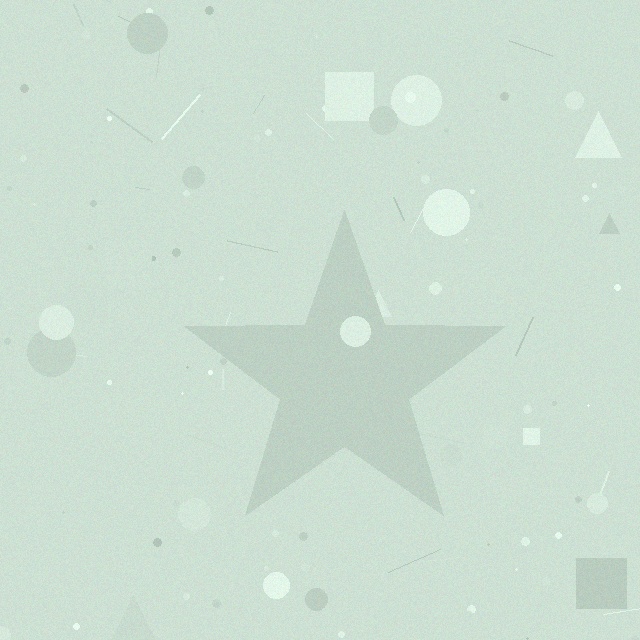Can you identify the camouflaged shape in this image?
The camouflaged shape is a star.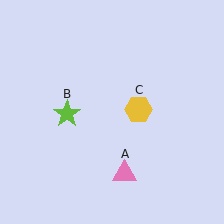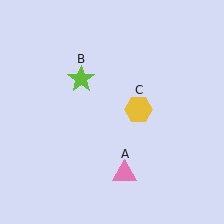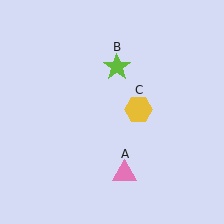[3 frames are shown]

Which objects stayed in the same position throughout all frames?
Pink triangle (object A) and yellow hexagon (object C) remained stationary.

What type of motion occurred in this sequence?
The lime star (object B) rotated clockwise around the center of the scene.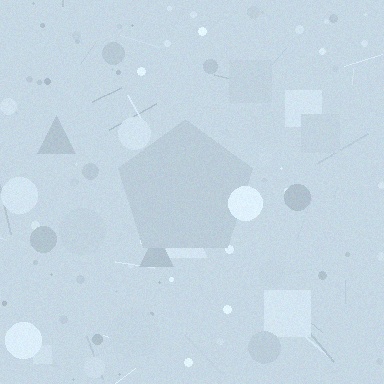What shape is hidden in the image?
A pentagon is hidden in the image.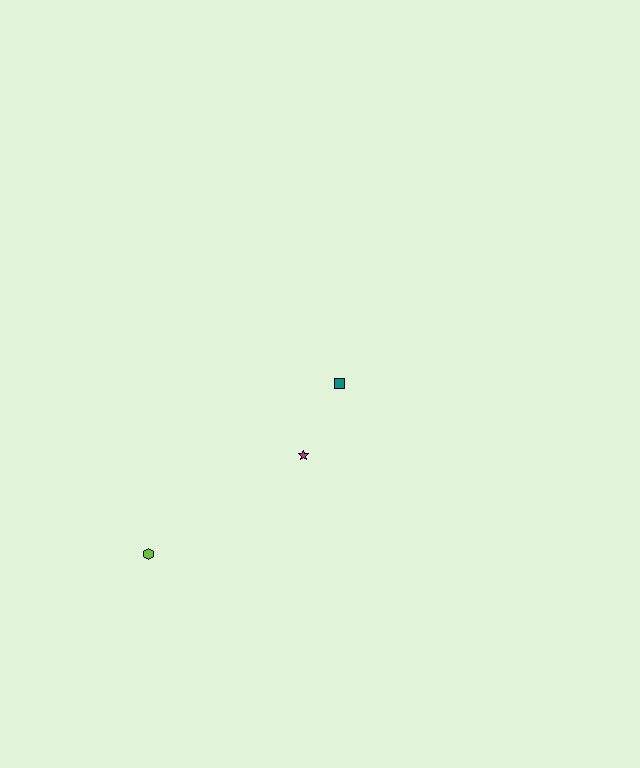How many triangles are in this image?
There are no triangles.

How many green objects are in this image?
There are no green objects.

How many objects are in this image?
There are 3 objects.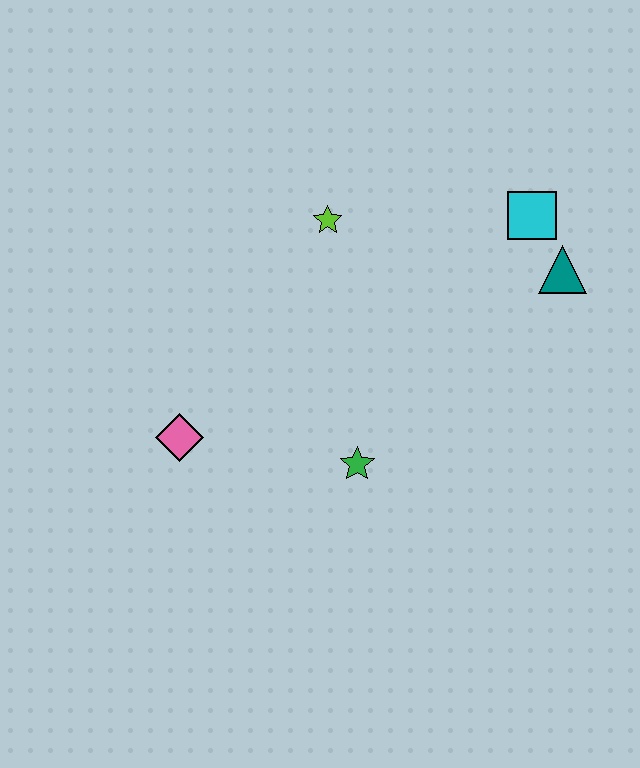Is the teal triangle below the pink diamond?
No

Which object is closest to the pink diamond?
The green star is closest to the pink diamond.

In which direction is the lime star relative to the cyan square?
The lime star is to the left of the cyan square.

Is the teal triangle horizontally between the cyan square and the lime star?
No